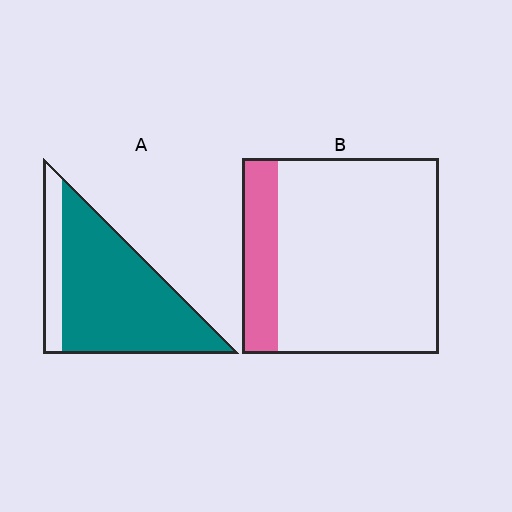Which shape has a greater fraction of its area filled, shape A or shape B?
Shape A.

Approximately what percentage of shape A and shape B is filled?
A is approximately 80% and B is approximately 20%.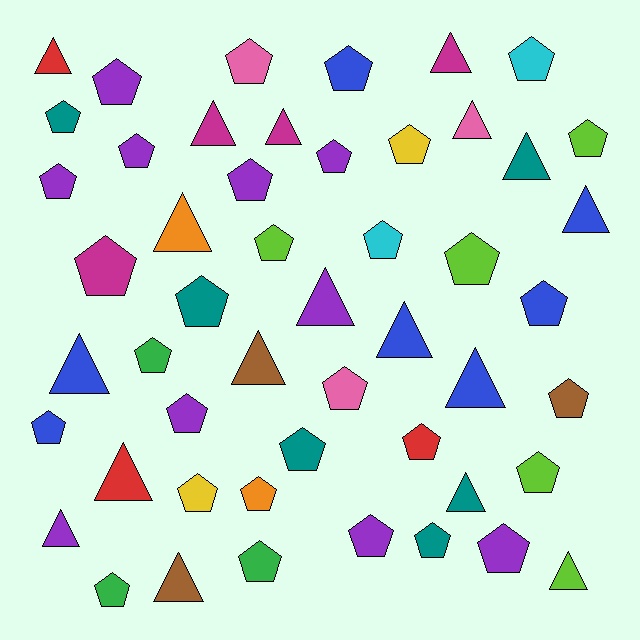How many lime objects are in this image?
There are 5 lime objects.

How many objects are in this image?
There are 50 objects.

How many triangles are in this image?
There are 18 triangles.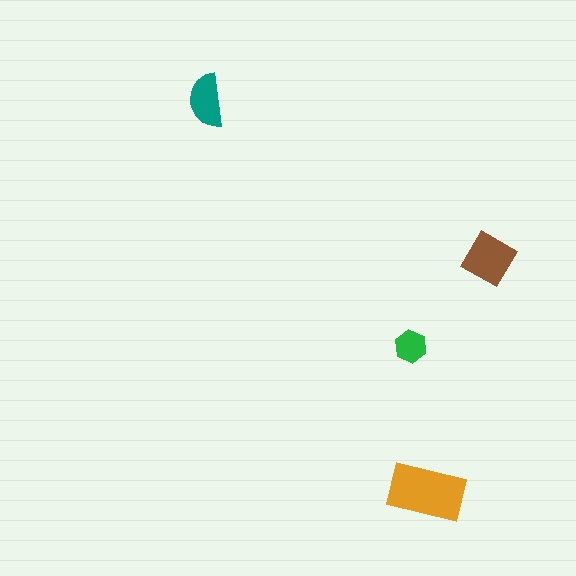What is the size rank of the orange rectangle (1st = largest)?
1st.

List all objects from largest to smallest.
The orange rectangle, the brown diamond, the teal semicircle, the green hexagon.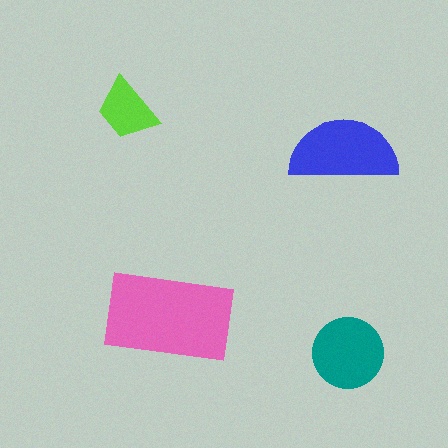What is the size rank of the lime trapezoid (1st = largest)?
4th.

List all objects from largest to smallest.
The pink rectangle, the blue semicircle, the teal circle, the lime trapezoid.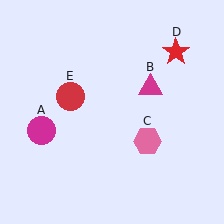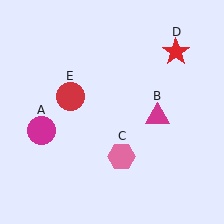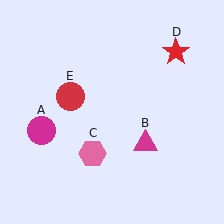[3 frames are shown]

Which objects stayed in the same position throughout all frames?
Magenta circle (object A) and red star (object D) and red circle (object E) remained stationary.